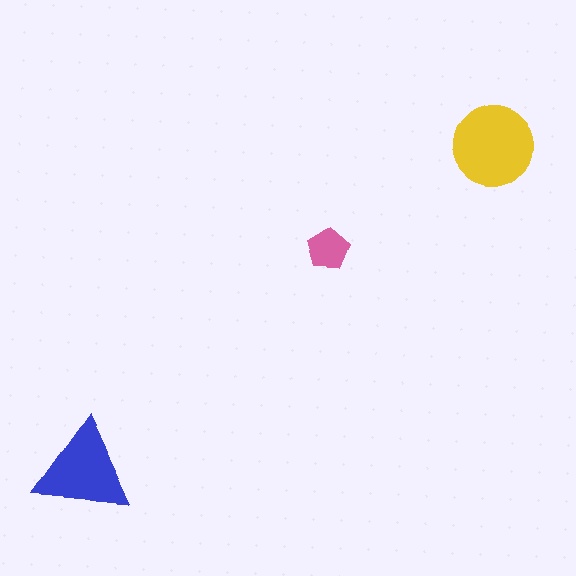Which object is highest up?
The yellow circle is topmost.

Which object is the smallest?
The pink pentagon.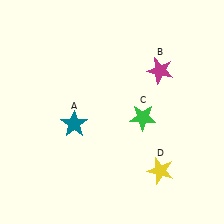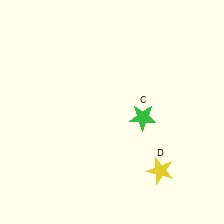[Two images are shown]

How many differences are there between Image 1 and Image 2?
There are 2 differences between the two images.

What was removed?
The teal star (A), the magenta star (B) were removed in Image 2.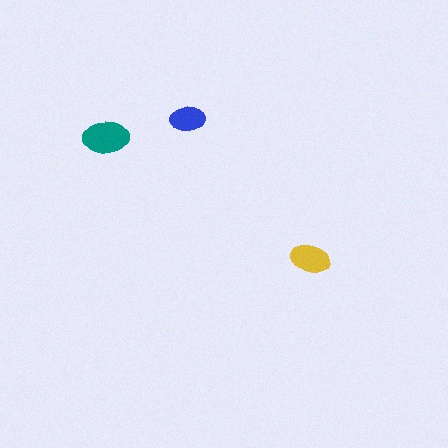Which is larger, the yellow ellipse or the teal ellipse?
The teal one.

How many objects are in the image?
There are 3 objects in the image.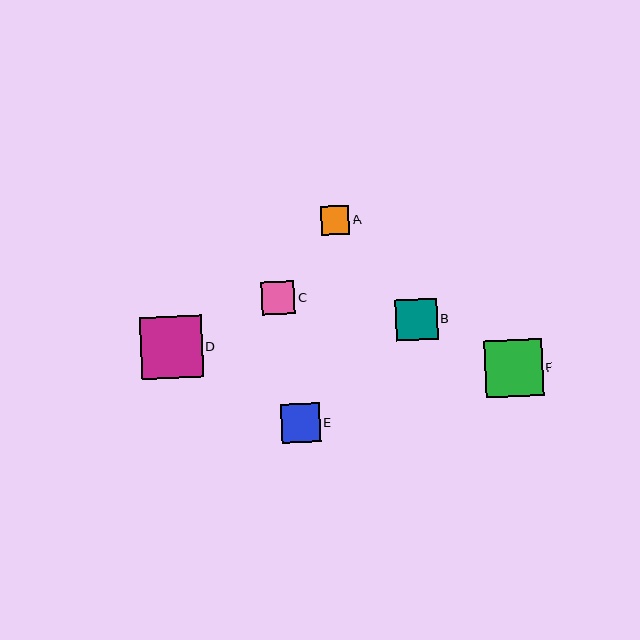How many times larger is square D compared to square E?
Square D is approximately 1.6 times the size of square E.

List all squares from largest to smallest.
From largest to smallest: D, F, B, E, C, A.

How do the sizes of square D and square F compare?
Square D and square F are approximately the same size.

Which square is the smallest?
Square A is the smallest with a size of approximately 28 pixels.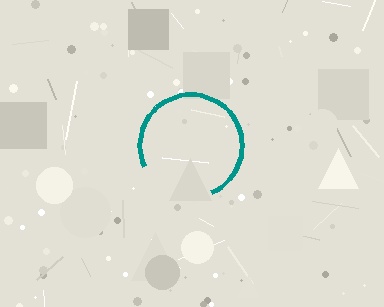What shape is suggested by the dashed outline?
The dashed outline suggests a circle.